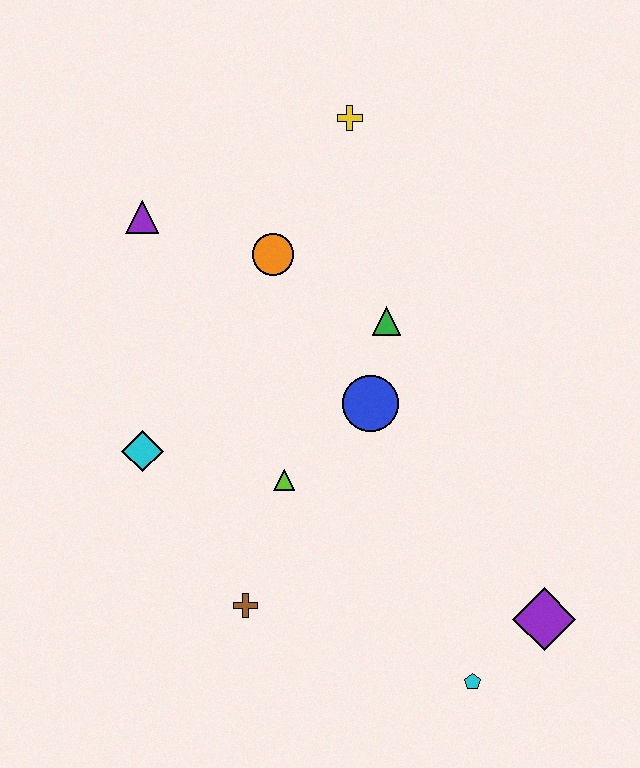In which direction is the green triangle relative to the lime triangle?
The green triangle is above the lime triangle.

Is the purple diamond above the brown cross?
No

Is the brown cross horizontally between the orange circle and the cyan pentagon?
No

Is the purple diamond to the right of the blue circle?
Yes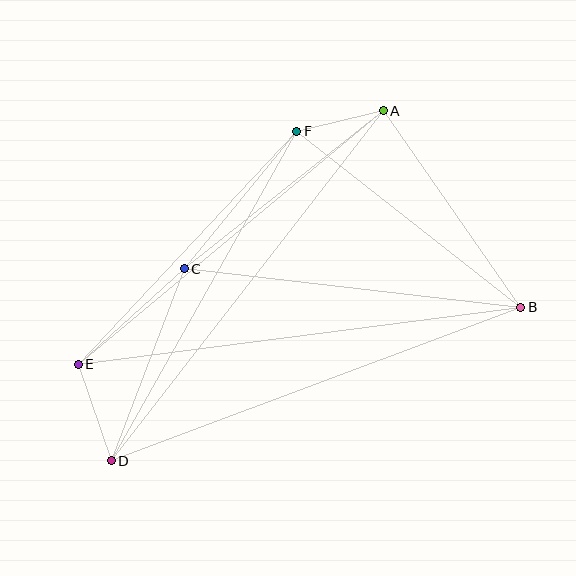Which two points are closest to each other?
Points A and F are closest to each other.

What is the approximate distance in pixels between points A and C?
The distance between A and C is approximately 254 pixels.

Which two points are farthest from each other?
Points B and E are farthest from each other.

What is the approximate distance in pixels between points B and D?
The distance between B and D is approximately 437 pixels.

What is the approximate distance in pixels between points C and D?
The distance between C and D is approximately 206 pixels.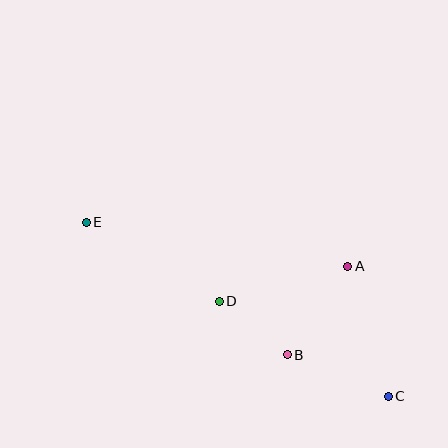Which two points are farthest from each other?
Points C and E are farthest from each other.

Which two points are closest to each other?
Points B and D are closest to each other.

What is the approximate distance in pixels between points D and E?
The distance between D and E is approximately 155 pixels.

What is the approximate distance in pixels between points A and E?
The distance between A and E is approximately 265 pixels.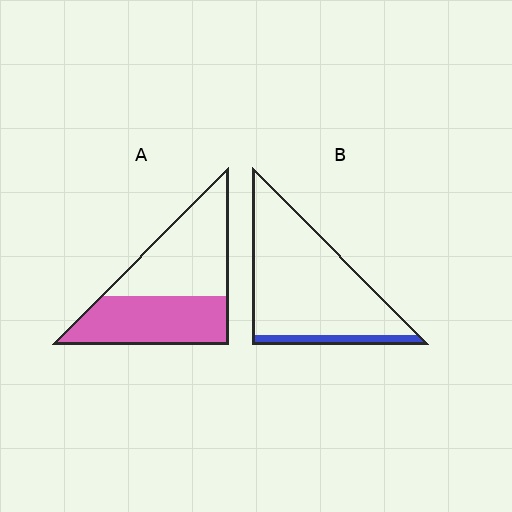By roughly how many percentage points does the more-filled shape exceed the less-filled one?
By roughly 35 percentage points (A over B).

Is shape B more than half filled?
No.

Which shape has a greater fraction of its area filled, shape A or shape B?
Shape A.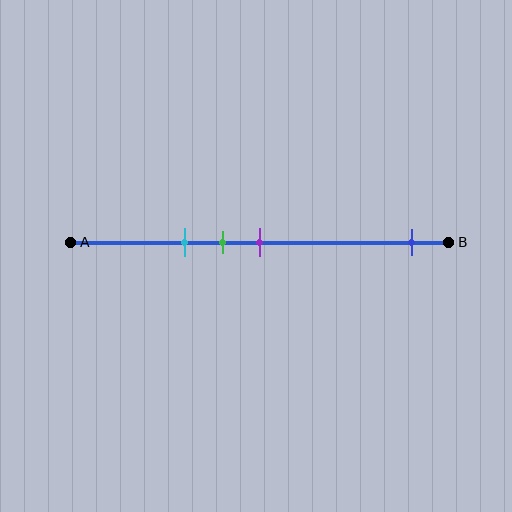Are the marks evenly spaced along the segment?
No, the marks are not evenly spaced.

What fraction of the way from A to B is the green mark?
The green mark is approximately 40% (0.4) of the way from A to B.